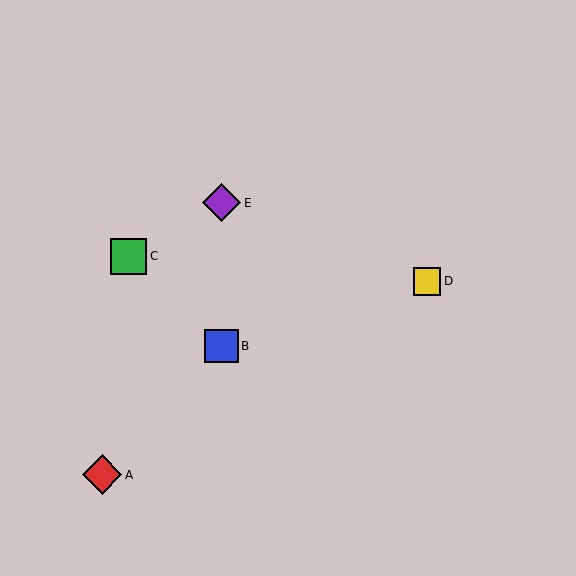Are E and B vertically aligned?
Yes, both are at x≈221.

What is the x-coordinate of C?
Object C is at x≈129.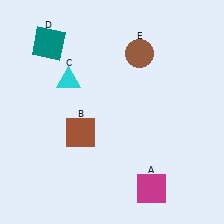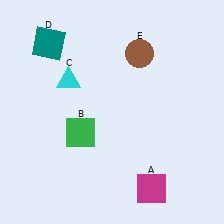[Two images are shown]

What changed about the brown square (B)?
In Image 1, B is brown. In Image 2, it changed to green.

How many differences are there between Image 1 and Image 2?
There is 1 difference between the two images.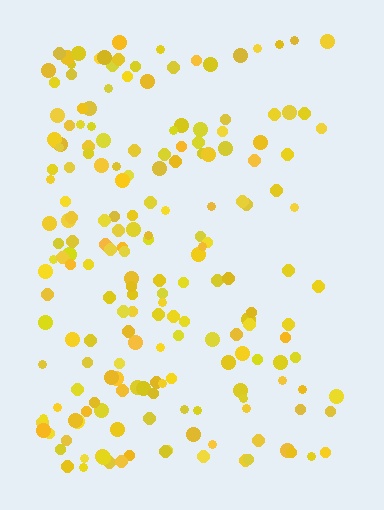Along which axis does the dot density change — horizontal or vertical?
Horizontal.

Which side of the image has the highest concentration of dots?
The left.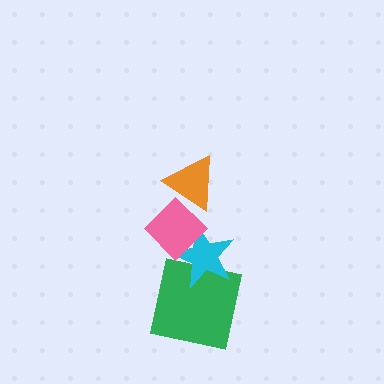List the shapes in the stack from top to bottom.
From top to bottom: the orange triangle, the pink diamond, the cyan star, the green square.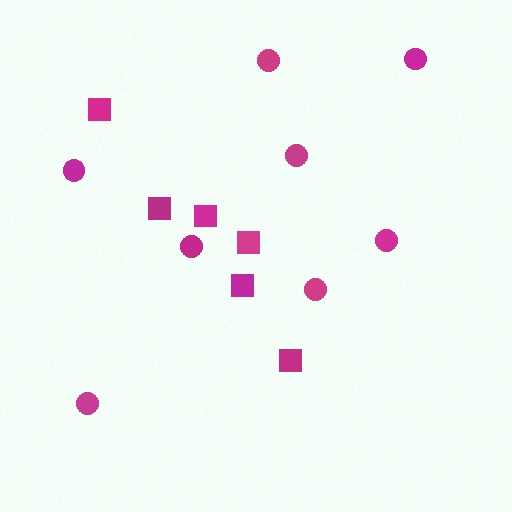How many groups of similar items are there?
There are 2 groups: one group of squares (6) and one group of circles (8).